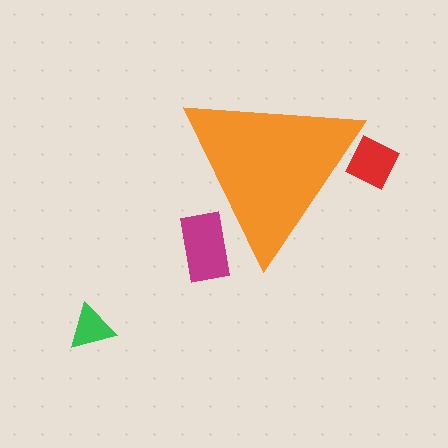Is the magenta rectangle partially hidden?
Yes, the magenta rectangle is partially hidden behind the orange triangle.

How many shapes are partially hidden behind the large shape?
2 shapes are partially hidden.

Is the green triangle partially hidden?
No, the green triangle is fully visible.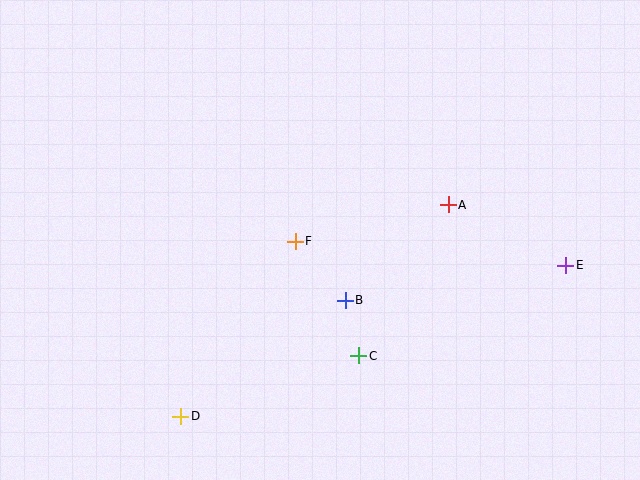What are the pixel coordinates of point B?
Point B is at (345, 300).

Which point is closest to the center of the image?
Point F at (295, 241) is closest to the center.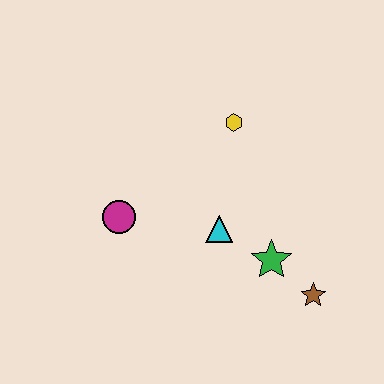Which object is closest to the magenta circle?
The cyan triangle is closest to the magenta circle.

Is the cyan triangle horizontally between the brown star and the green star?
No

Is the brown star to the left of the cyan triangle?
No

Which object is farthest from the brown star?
The magenta circle is farthest from the brown star.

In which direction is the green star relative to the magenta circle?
The green star is to the right of the magenta circle.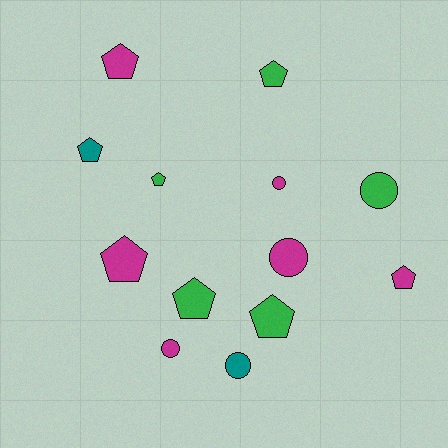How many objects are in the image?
There are 13 objects.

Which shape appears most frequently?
Pentagon, with 8 objects.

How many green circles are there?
There is 1 green circle.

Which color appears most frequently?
Magenta, with 6 objects.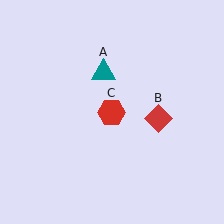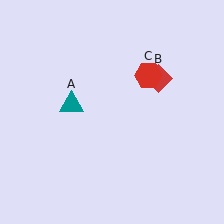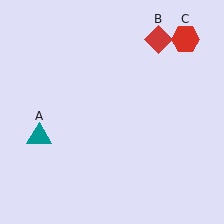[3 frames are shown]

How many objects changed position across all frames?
3 objects changed position: teal triangle (object A), red diamond (object B), red hexagon (object C).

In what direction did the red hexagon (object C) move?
The red hexagon (object C) moved up and to the right.